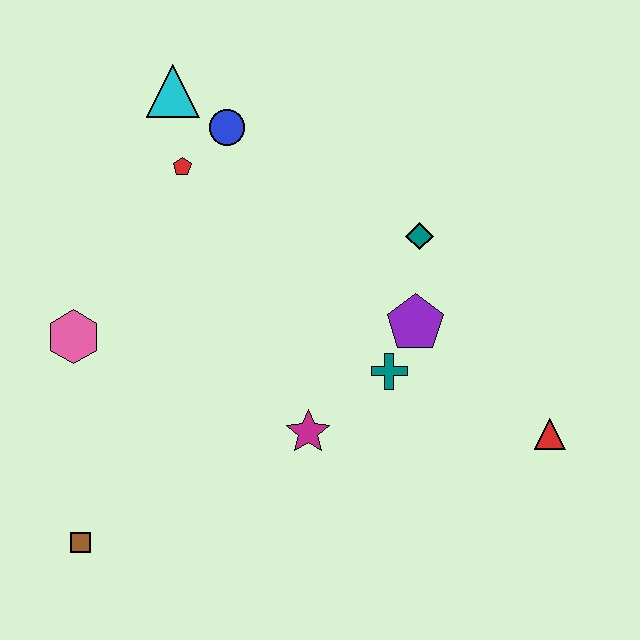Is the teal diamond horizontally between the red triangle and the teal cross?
Yes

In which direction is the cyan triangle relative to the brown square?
The cyan triangle is above the brown square.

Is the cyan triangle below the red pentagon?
No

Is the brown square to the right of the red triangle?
No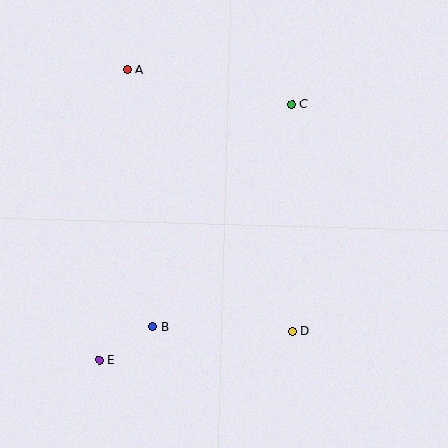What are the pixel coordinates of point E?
Point E is at (99, 360).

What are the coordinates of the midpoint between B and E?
The midpoint between B and E is at (126, 343).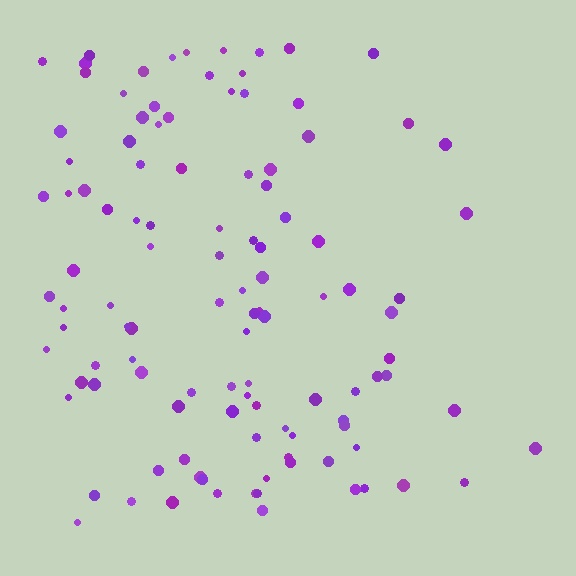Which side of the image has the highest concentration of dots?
The left.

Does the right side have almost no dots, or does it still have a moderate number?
Still a moderate number, just noticeably fewer than the left.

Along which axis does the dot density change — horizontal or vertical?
Horizontal.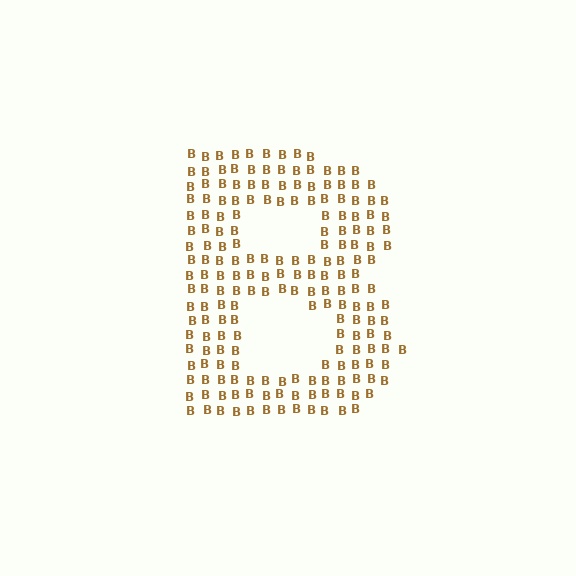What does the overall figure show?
The overall figure shows the letter B.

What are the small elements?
The small elements are letter B's.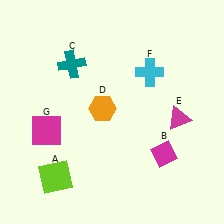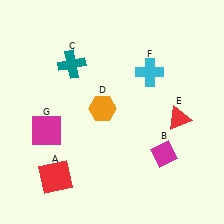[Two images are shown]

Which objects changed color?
A changed from lime to red. E changed from magenta to red.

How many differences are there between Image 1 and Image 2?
There are 2 differences between the two images.